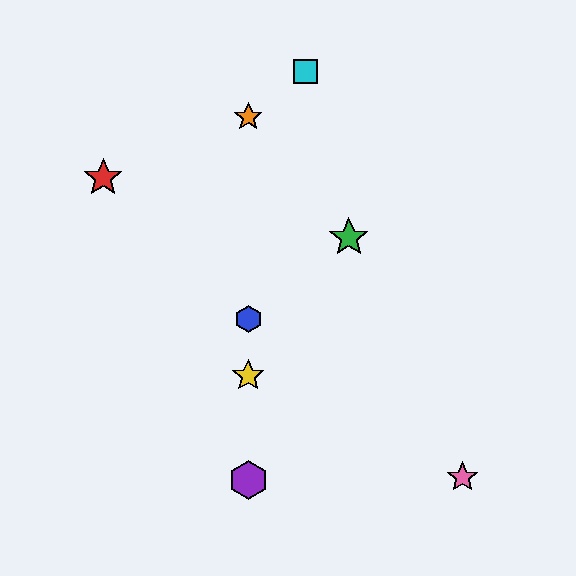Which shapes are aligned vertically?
The blue hexagon, the yellow star, the purple hexagon, the orange star are aligned vertically.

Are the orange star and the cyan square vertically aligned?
No, the orange star is at x≈248 and the cyan square is at x≈305.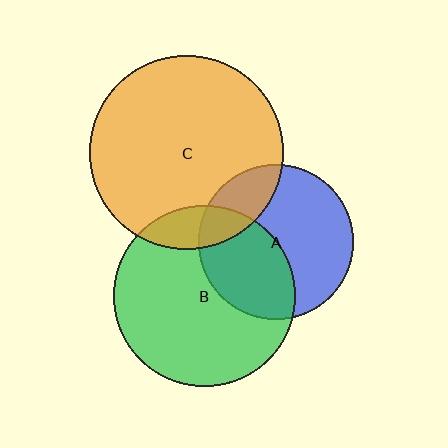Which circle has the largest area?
Circle C (orange).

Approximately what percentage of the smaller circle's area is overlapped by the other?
Approximately 20%.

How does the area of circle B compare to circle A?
Approximately 1.4 times.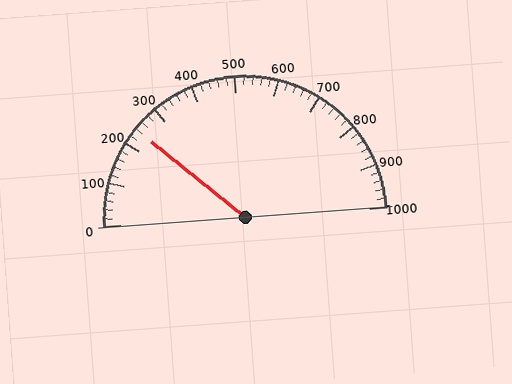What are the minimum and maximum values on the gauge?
The gauge ranges from 0 to 1000.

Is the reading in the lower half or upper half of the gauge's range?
The reading is in the lower half of the range (0 to 1000).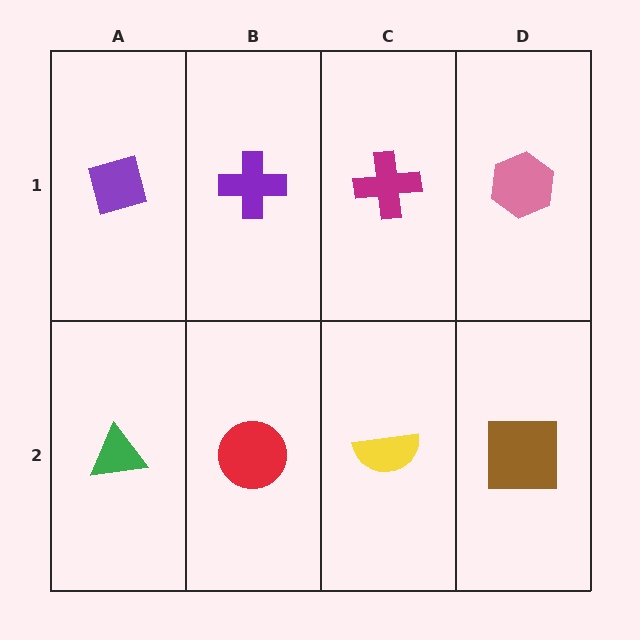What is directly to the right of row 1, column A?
A purple cross.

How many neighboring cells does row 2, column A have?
2.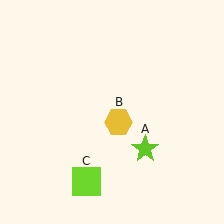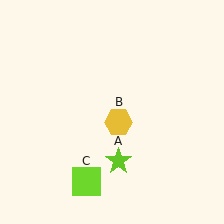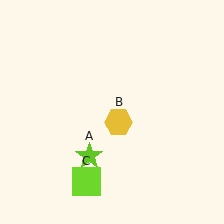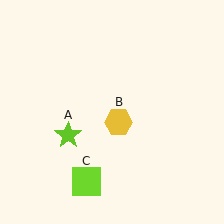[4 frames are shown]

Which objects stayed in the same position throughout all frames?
Yellow hexagon (object B) and lime square (object C) remained stationary.